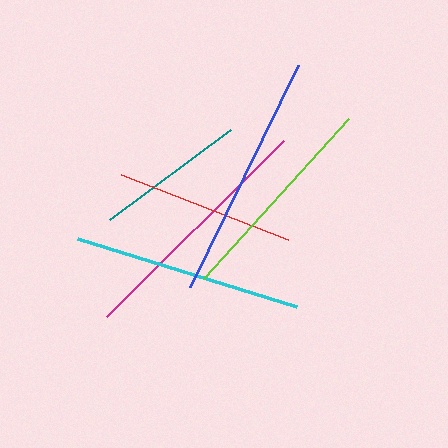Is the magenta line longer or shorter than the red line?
The magenta line is longer than the red line.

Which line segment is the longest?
The magenta line is the longest at approximately 249 pixels.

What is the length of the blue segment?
The blue segment is approximately 247 pixels long.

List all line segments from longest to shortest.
From longest to shortest: magenta, blue, cyan, lime, red, teal.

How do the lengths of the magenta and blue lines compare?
The magenta and blue lines are approximately the same length.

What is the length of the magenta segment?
The magenta segment is approximately 249 pixels long.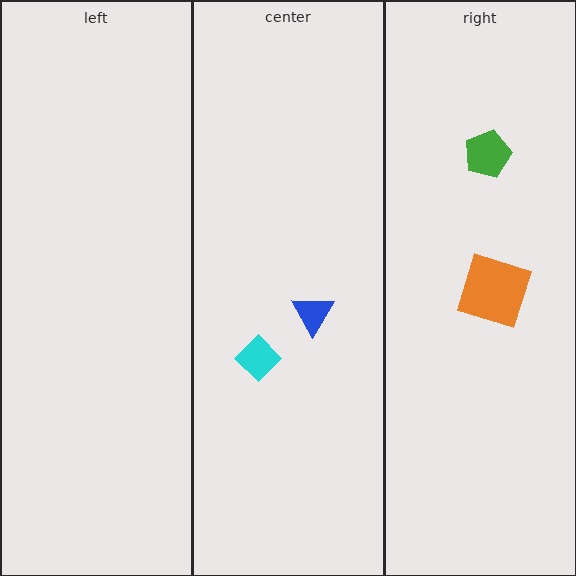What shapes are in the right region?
The orange square, the green pentagon.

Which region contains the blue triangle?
The center region.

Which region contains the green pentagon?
The right region.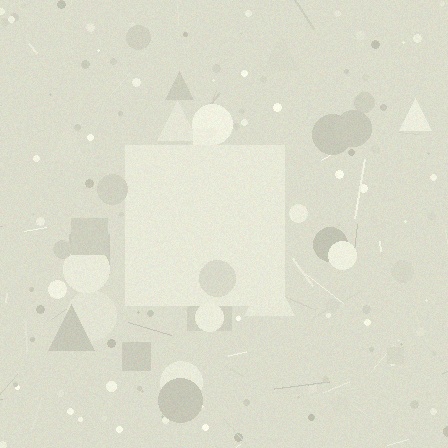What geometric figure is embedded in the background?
A square is embedded in the background.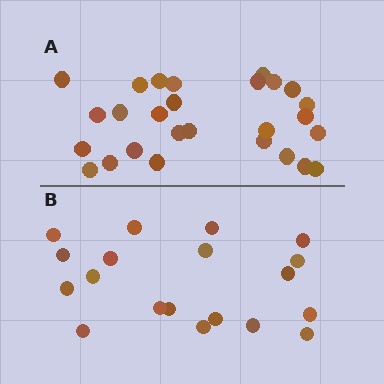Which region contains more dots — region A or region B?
Region A (the top region) has more dots.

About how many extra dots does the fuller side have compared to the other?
Region A has roughly 8 or so more dots than region B.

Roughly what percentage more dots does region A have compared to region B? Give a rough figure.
About 40% more.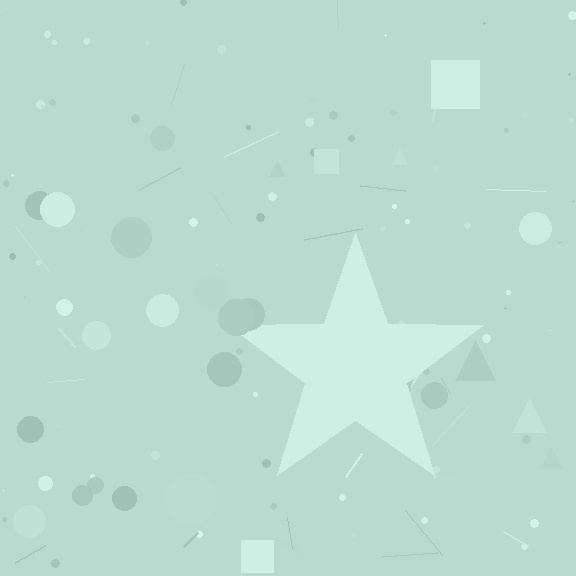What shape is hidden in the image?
A star is hidden in the image.